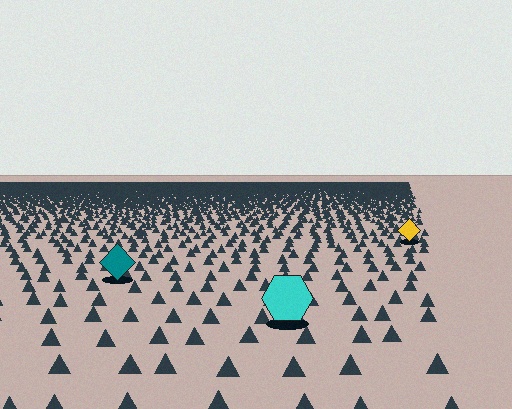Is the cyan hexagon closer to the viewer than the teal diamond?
Yes. The cyan hexagon is closer — you can tell from the texture gradient: the ground texture is coarser near it.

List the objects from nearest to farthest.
From nearest to farthest: the cyan hexagon, the teal diamond, the yellow diamond.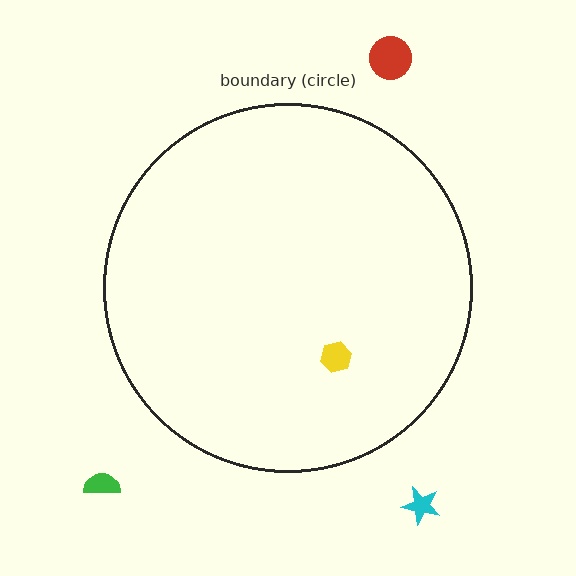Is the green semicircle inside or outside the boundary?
Outside.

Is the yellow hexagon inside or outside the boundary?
Inside.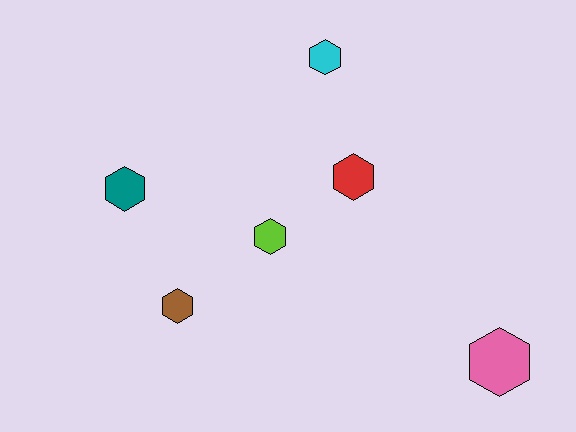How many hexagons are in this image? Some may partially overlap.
There are 6 hexagons.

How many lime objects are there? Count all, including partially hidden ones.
There is 1 lime object.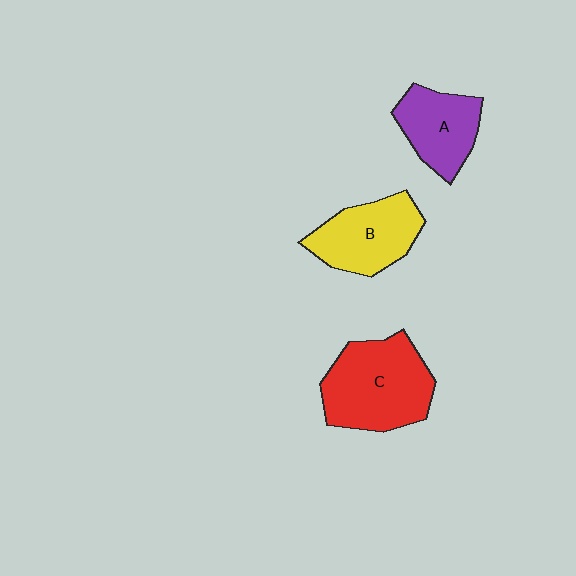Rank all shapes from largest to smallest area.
From largest to smallest: C (red), B (yellow), A (purple).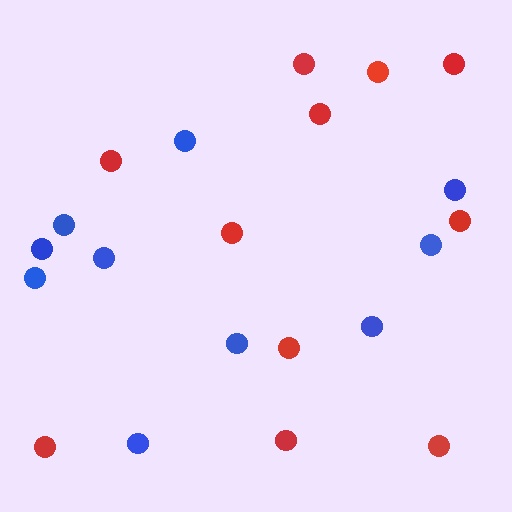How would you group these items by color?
There are 2 groups: one group of red circles (11) and one group of blue circles (10).